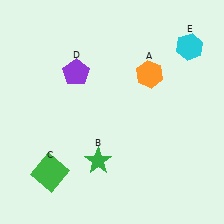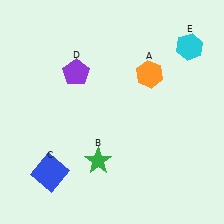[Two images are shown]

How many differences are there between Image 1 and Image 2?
There is 1 difference between the two images.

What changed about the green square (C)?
In Image 1, C is green. In Image 2, it changed to blue.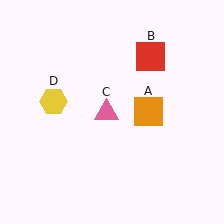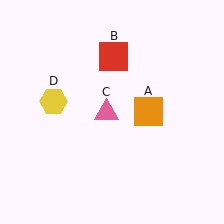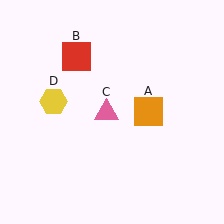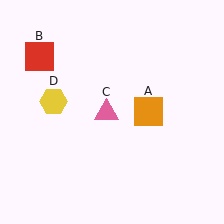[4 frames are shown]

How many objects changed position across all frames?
1 object changed position: red square (object B).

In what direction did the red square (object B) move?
The red square (object B) moved left.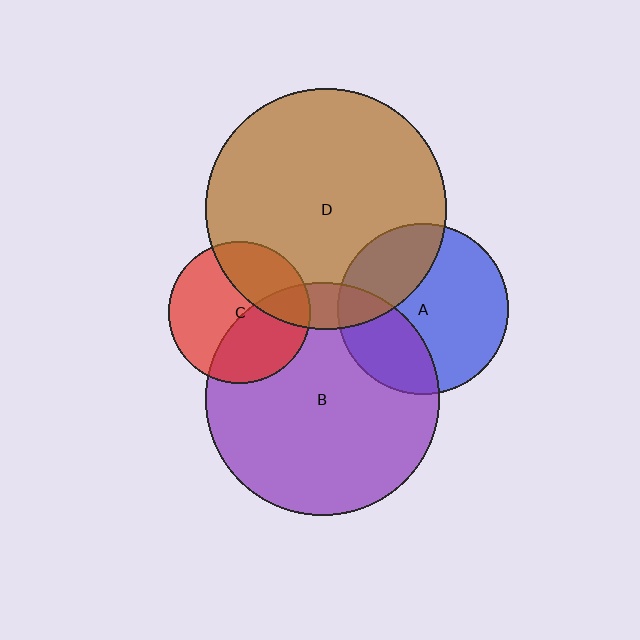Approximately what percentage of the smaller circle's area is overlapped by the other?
Approximately 30%.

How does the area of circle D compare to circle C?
Approximately 2.9 times.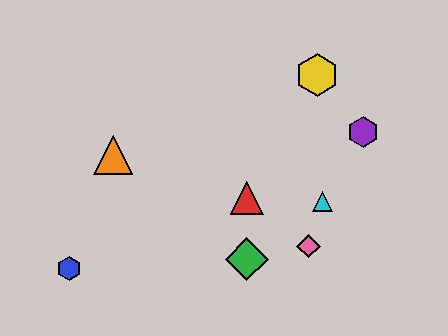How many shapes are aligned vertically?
2 shapes (the red triangle, the green diamond) are aligned vertically.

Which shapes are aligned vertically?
The red triangle, the green diamond are aligned vertically.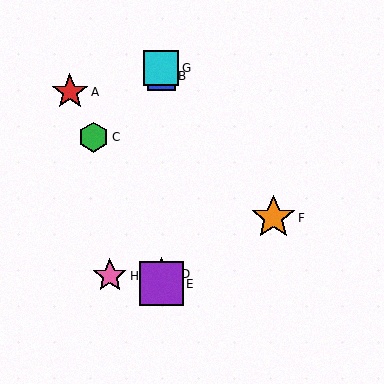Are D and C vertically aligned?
No, D is at x≈161 and C is at x≈94.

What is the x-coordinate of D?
Object D is at x≈161.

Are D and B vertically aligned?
Yes, both are at x≈161.